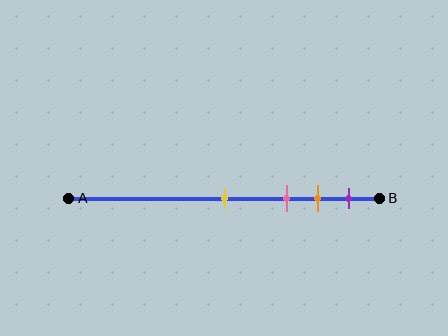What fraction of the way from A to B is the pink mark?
The pink mark is approximately 70% (0.7) of the way from A to B.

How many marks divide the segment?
There are 4 marks dividing the segment.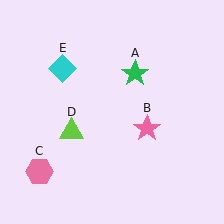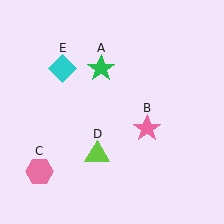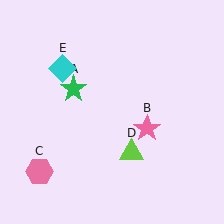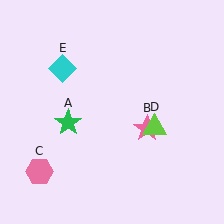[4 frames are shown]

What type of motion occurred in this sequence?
The green star (object A), lime triangle (object D) rotated counterclockwise around the center of the scene.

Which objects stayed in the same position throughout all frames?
Pink star (object B) and pink hexagon (object C) and cyan diamond (object E) remained stationary.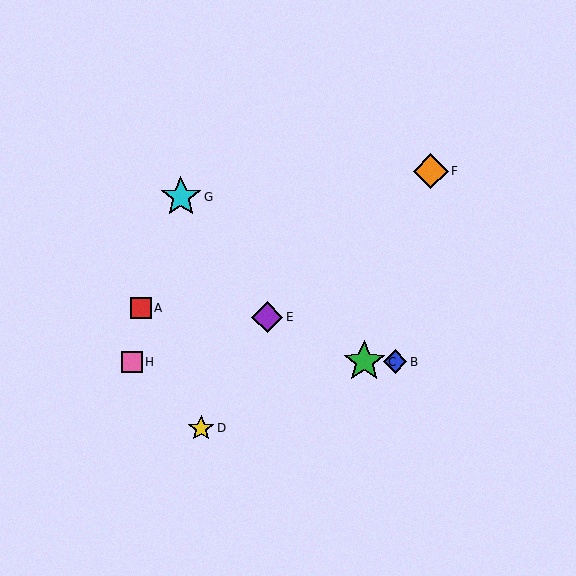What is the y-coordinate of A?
Object A is at y≈308.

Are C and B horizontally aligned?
Yes, both are at y≈362.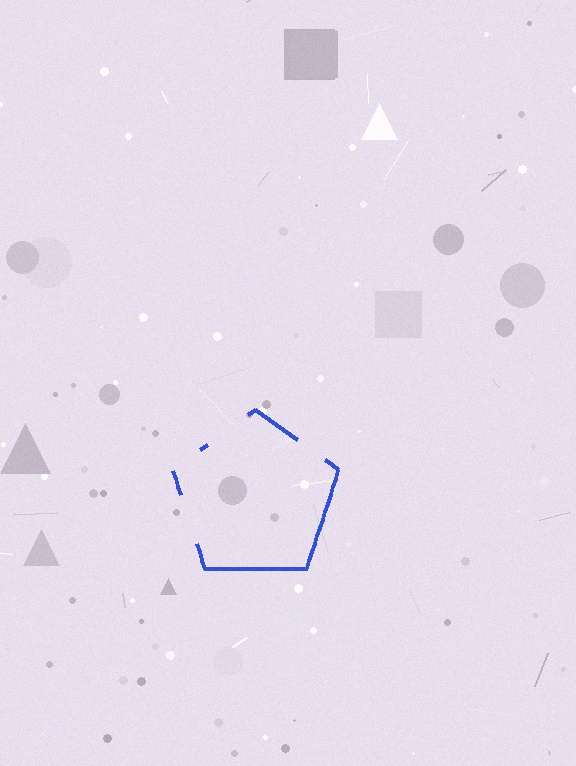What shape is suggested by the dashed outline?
The dashed outline suggests a pentagon.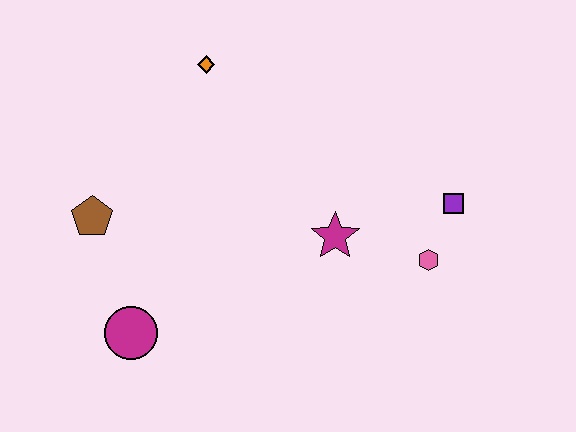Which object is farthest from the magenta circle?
The purple square is farthest from the magenta circle.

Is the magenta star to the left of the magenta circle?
No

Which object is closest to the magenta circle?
The brown pentagon is closest to the magenta circle.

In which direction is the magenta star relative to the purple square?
The magenta star is to the left of the purple square.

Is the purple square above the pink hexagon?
Yes